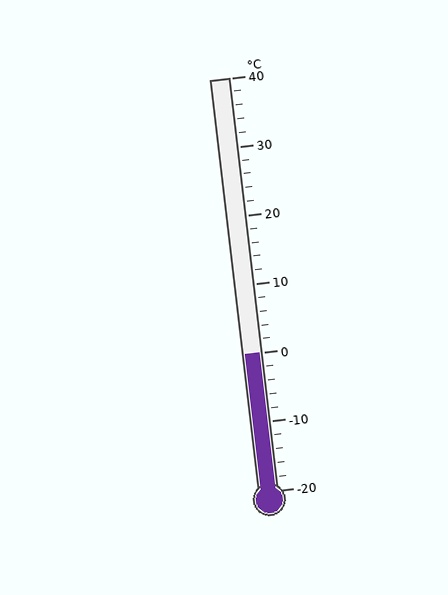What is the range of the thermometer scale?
The thermometer scale ranges from -20°C to 40°C.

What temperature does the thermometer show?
The thermometer shows approximately 0°C.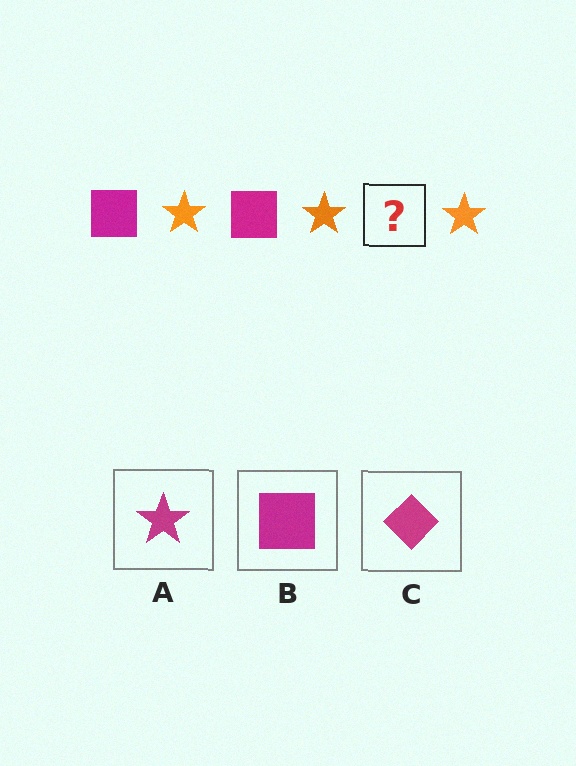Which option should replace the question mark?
Option B.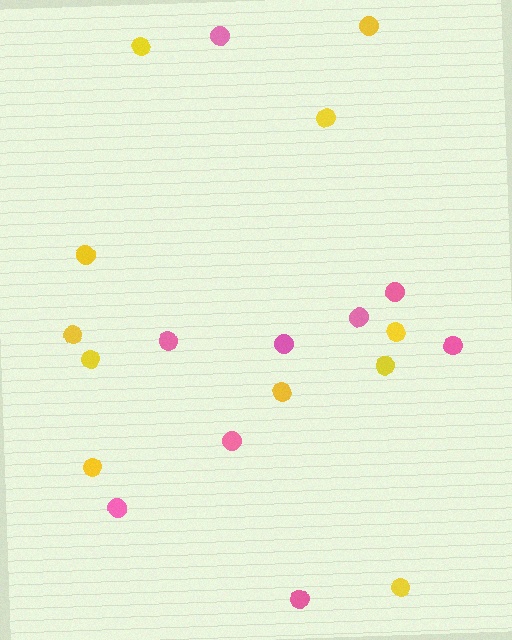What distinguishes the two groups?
There are 2 groups: one group of pink circles (9) and one group of yellow circles (11).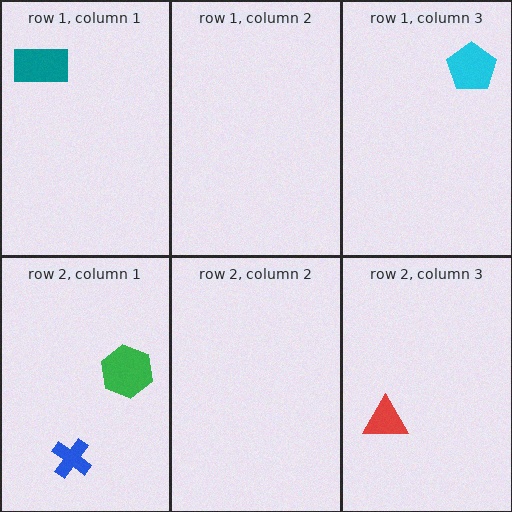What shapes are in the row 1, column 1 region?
The teal rectangle.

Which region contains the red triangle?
The row 2, column 3 region.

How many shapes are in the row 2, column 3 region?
1.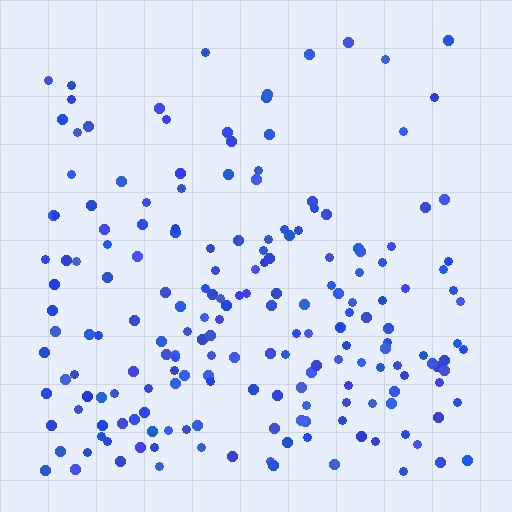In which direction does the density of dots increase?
From top to bottom, with the bottom side densest.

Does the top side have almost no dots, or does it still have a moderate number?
Still a moderate number, just noticeably fewer than the bottom.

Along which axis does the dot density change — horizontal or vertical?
Vertical.